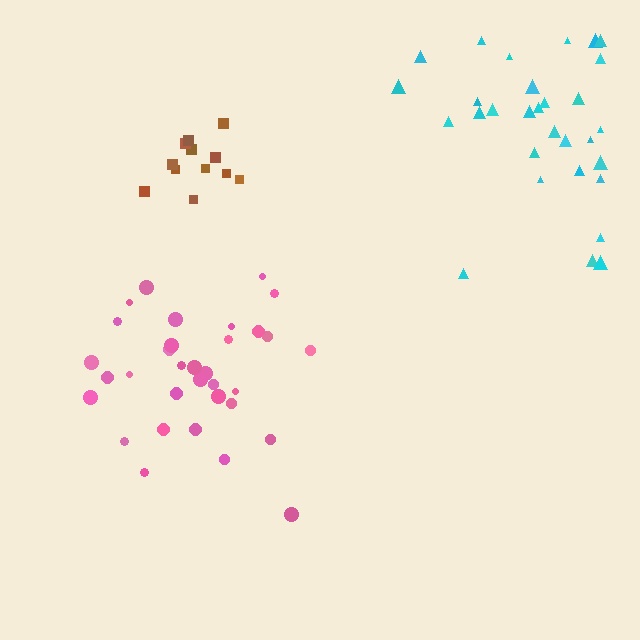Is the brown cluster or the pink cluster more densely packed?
Pink.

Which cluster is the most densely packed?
Pink.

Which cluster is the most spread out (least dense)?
Cyan.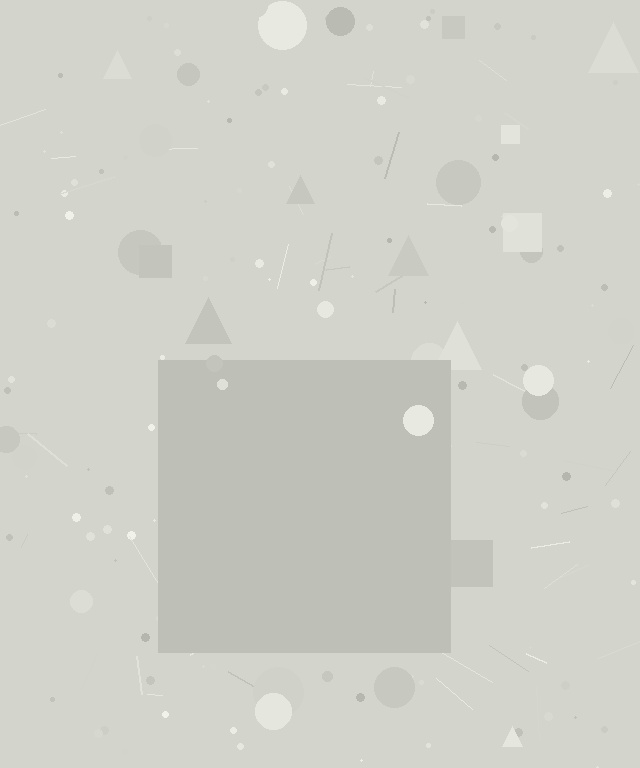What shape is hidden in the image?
A square is hidden in the image.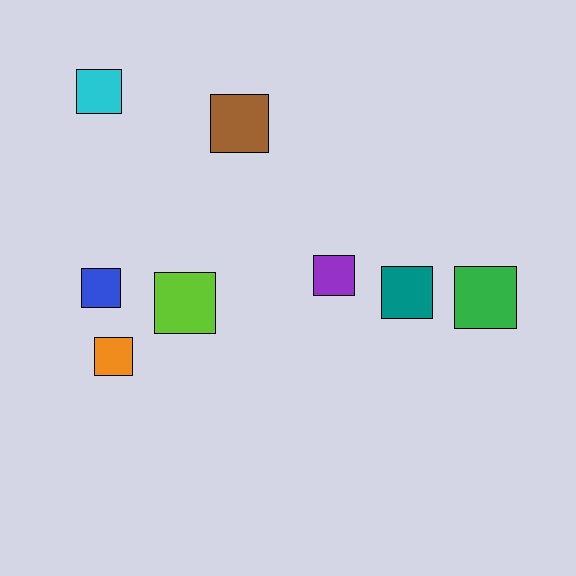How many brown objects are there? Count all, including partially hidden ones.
There is 1 brown object.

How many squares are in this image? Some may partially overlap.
There are 8 squares.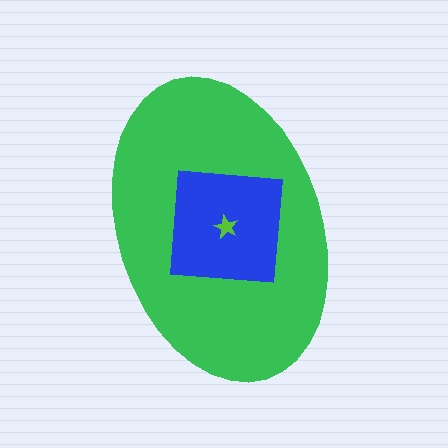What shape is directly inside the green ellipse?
The blue square.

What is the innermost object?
The lime star.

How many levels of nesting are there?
3.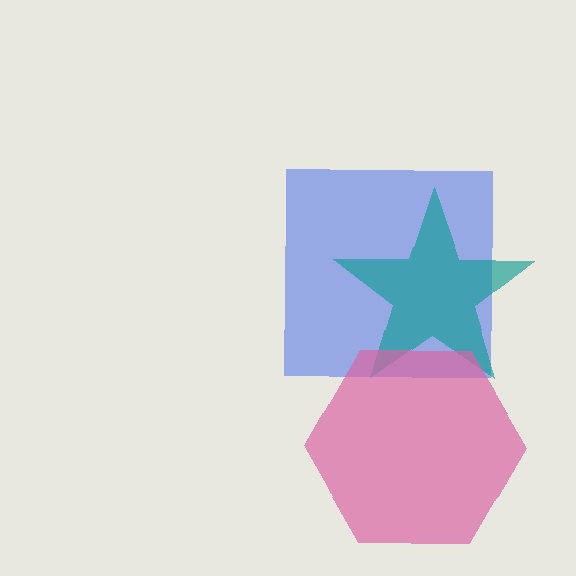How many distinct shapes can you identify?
There are 3 distinct shapes: a blue square, a teal star, a pink hexagon.